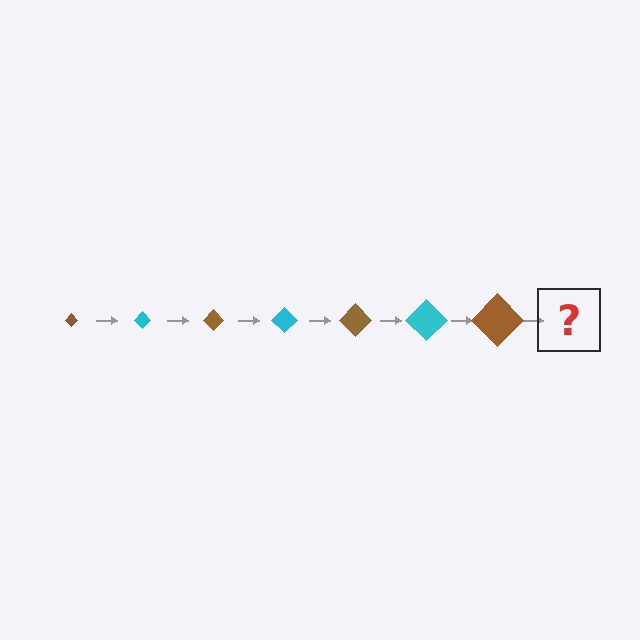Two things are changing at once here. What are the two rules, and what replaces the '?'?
The two rules are that the diamond grows larger each step and the color cycles through brown and cyan. The '?' should be a cyan diamond, larger than the previous one.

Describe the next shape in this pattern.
It should be a cyan diamond, larger than the previous one.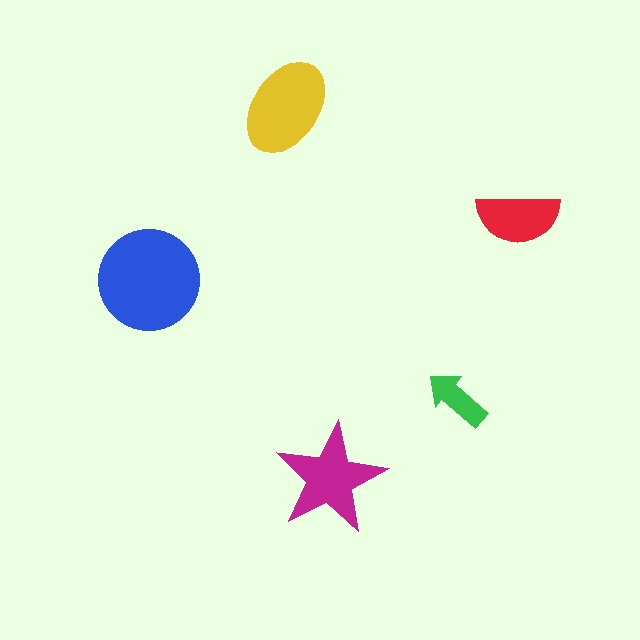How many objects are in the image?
There are 5 objects in the image.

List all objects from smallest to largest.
The green arrow, the red semicircle, the magenta star, the yellow ellipse, the blue circle.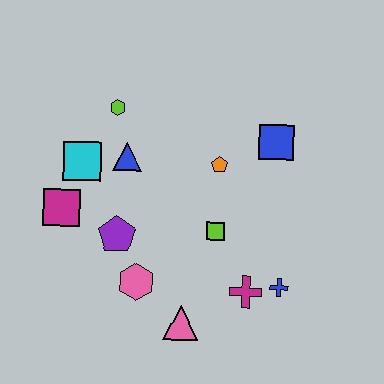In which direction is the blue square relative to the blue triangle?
The blue square is to the right of the blue triangle.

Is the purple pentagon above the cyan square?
No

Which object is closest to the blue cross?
The magenta cross is closest to the blue cross.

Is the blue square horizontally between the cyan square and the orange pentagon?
No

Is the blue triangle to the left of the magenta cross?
Yes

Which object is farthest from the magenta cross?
The lime hexagon is farthest from the magenta cross.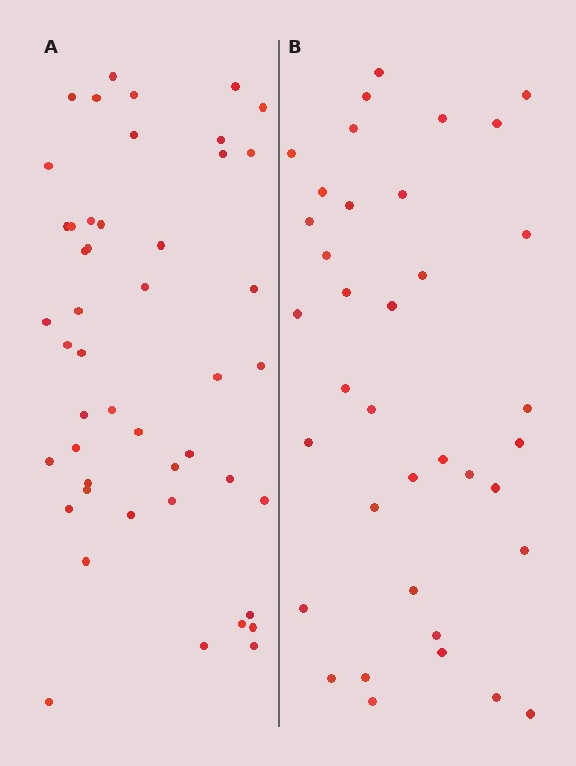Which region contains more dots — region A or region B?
Region A (the left region) has more dots.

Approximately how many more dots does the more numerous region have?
Region A has roughly 10 or so more dots than region B.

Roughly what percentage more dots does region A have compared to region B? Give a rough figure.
About 25% more.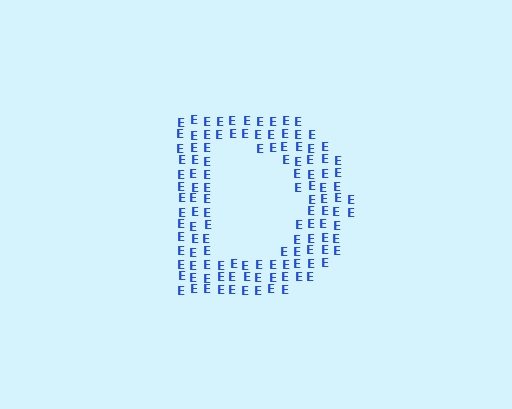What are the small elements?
The small elements are letter E's.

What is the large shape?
The large shape is the letter D.